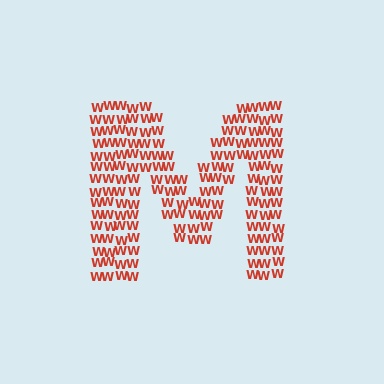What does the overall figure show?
The overall figure shows the letter M.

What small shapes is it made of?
It is made of small letter W's.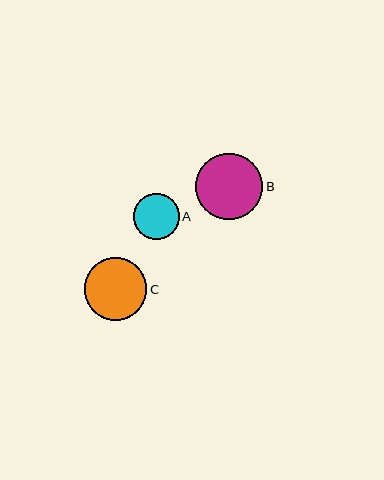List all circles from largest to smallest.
From largest to smallest: B, C, A.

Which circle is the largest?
Circle B is the largest with a size of approximately 67 pixels.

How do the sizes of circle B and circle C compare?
Circle B and circle C are approximately the same size.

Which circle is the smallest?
Circle A is the smallest with a size of approximately 46 pixels.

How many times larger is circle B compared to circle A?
Circle B is approximately 1.5 times the size of circle A.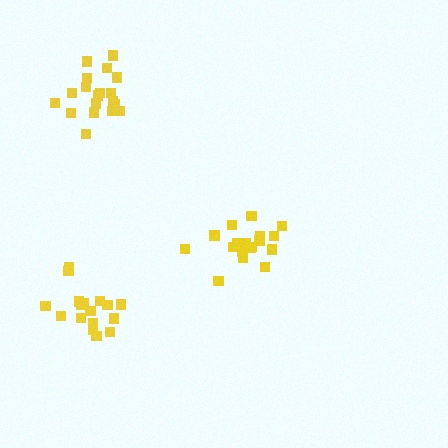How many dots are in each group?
Group 1: 18 dots, Group 2: 17 dots, Group 3: 19 dots (54 total).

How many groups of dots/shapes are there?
There are 3 groups.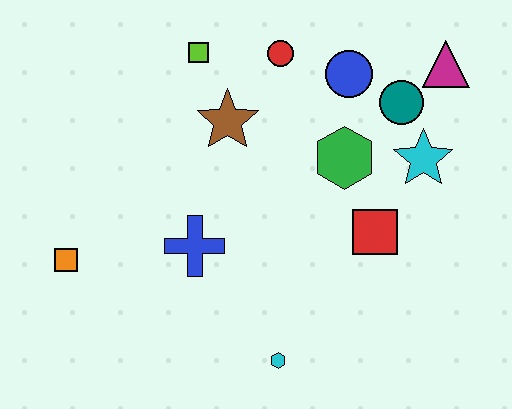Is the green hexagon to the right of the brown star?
Yes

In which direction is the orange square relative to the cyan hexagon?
The orange square is to the left of the cyan hexagon.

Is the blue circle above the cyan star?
Yes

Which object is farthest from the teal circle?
The orange square is farthest from the teal circle.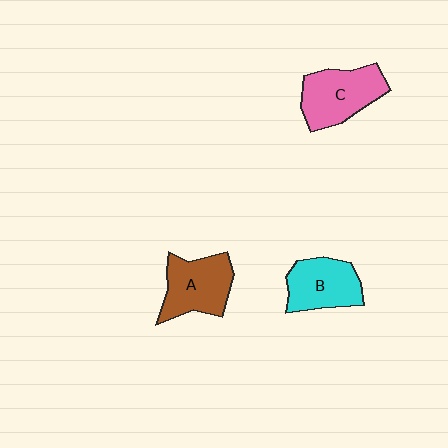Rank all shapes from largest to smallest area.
From largest to smallest: C (pink), A (brown), B (cyan).